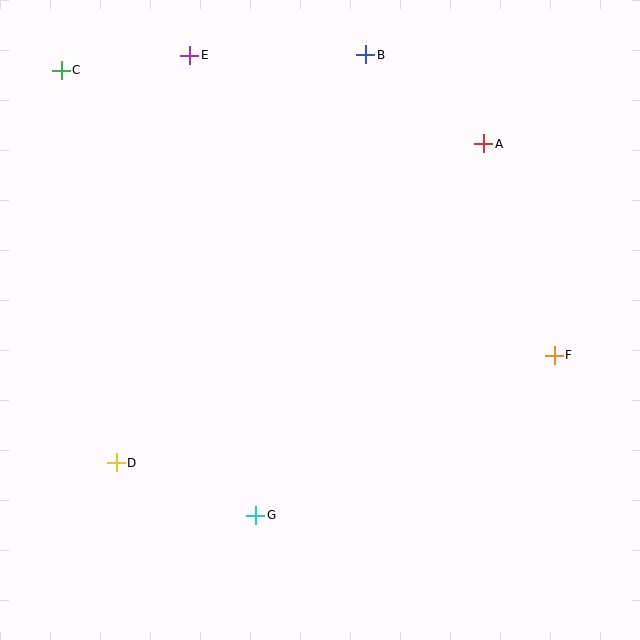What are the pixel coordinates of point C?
Point C is at (61, 70).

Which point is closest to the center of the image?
Point G at (256, 515) is closest to the center.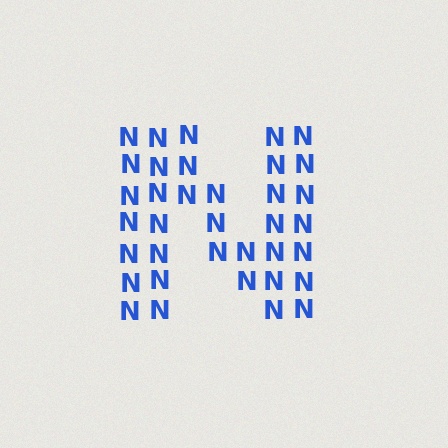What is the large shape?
The large shape is the letter N.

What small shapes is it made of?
It is made of small letter N's.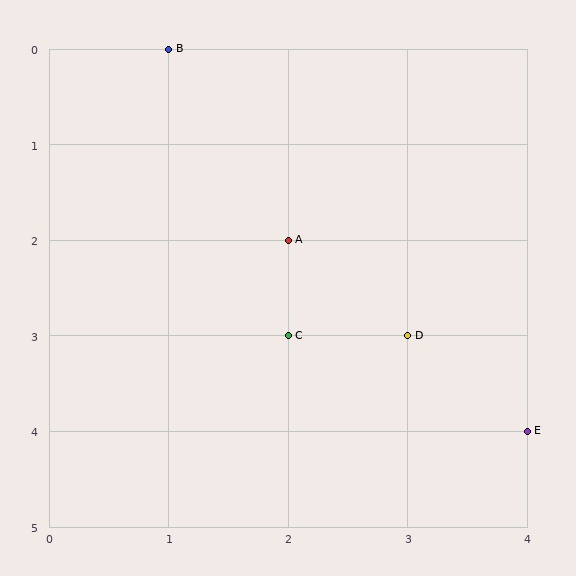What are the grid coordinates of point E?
Point E is at grid coordinates (4, 4).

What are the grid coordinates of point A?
Point A is at grid coordinates (2, 2).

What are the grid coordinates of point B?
Point B is at grid coordinates (1, 0).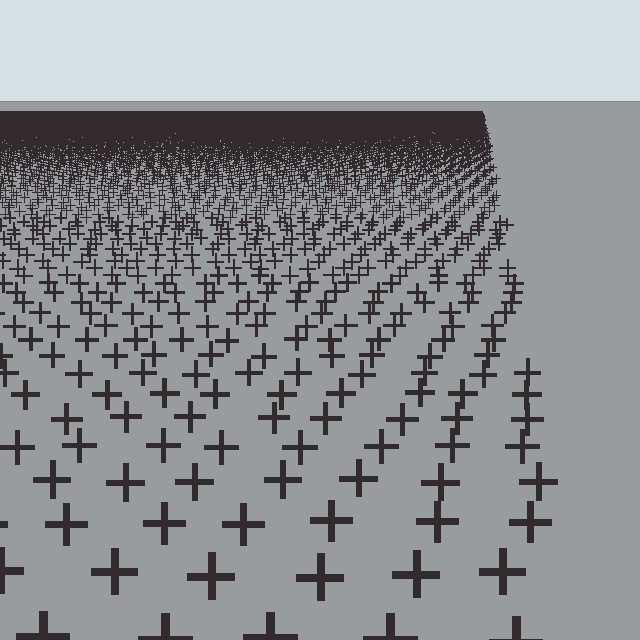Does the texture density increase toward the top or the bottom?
Density increases toward the top.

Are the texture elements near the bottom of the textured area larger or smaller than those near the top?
Larger. Near the bottom, elements are closer to the viewer and appear at a bigger on-screen size.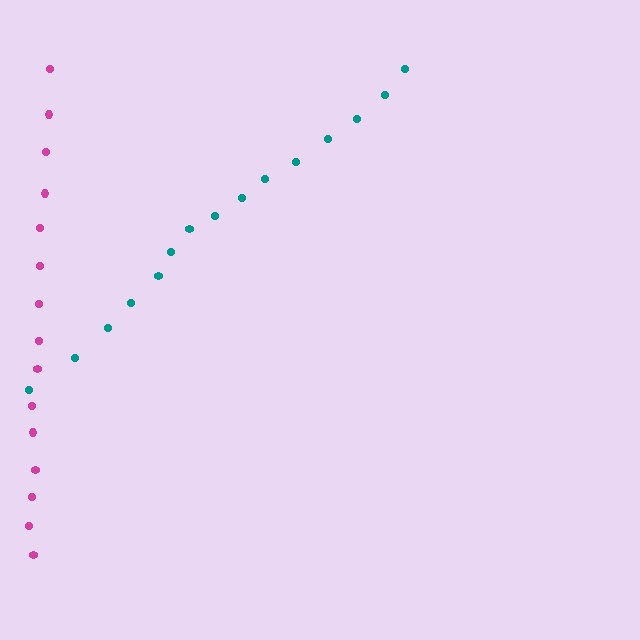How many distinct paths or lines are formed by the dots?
There are 2 distinct paths.